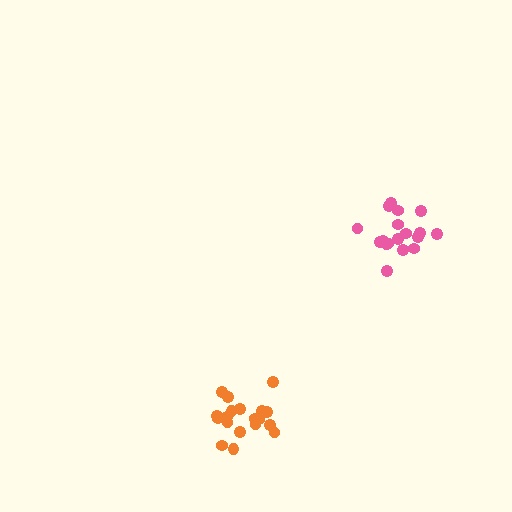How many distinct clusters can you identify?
There are 2 distinct clusters.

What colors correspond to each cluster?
The clusters are colored: orange, pink.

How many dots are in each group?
Group 1: 19 dots, Group 2: 18 dots (37 total).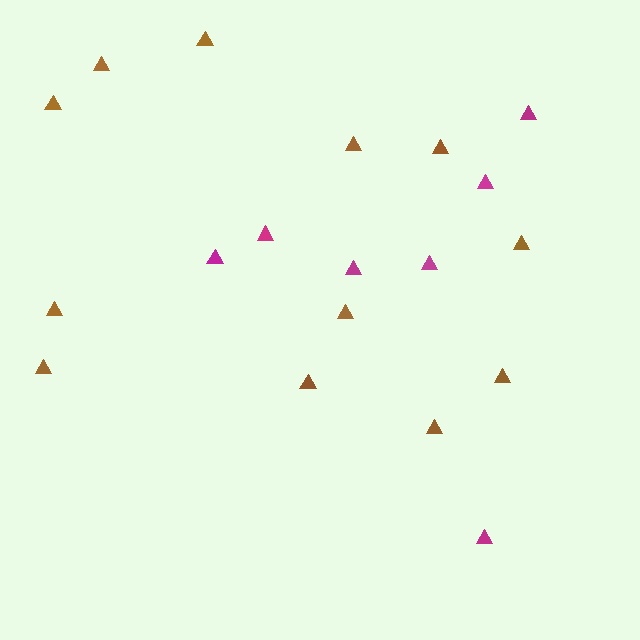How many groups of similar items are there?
There are 2 groups: one group of magenta triangles (7) and one group of brown triangles (12).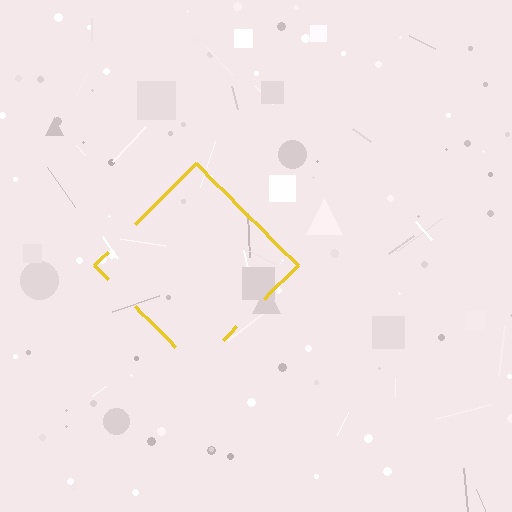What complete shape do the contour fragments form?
The contour fragments form a diamond.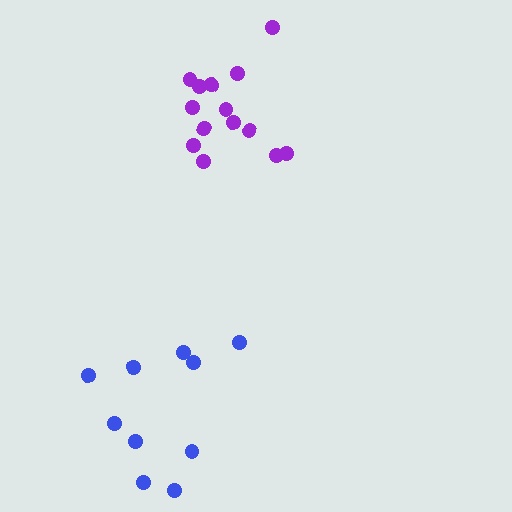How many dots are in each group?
Group 1: 10 dots, Group 2: 14 dots (24 total).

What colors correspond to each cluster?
The clusters are colored: blue, purple.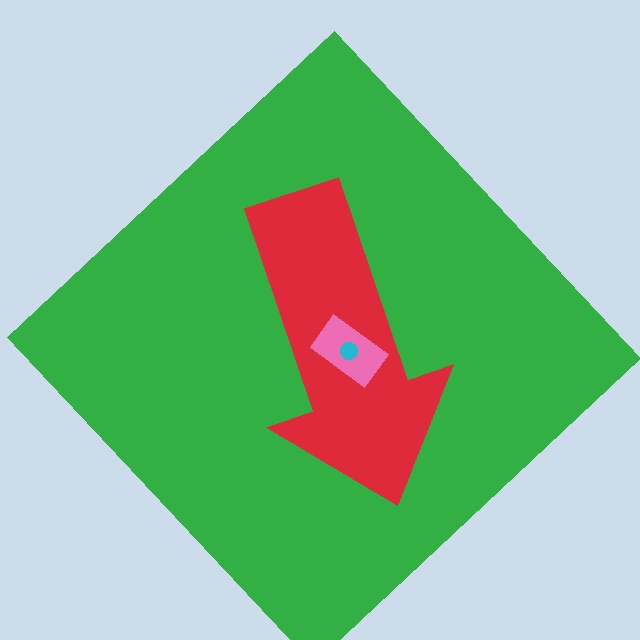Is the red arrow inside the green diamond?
Yes.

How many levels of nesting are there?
4.